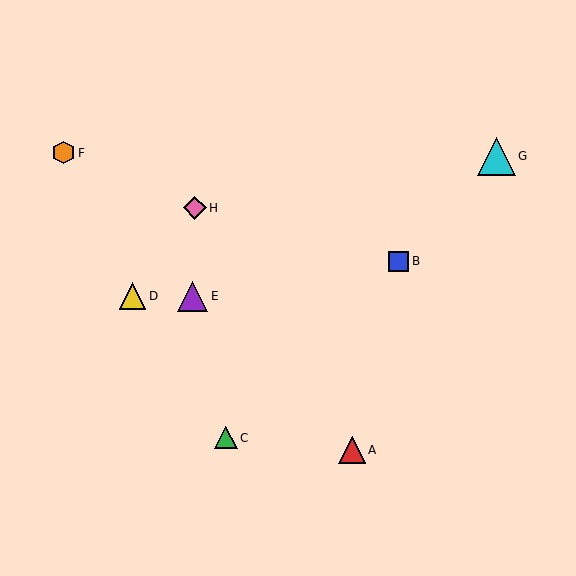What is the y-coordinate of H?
Object H is at y≈208.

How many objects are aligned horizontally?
2 objects (D, E) are aligned horizontally.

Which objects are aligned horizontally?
Objects D, E are aligned horizontally.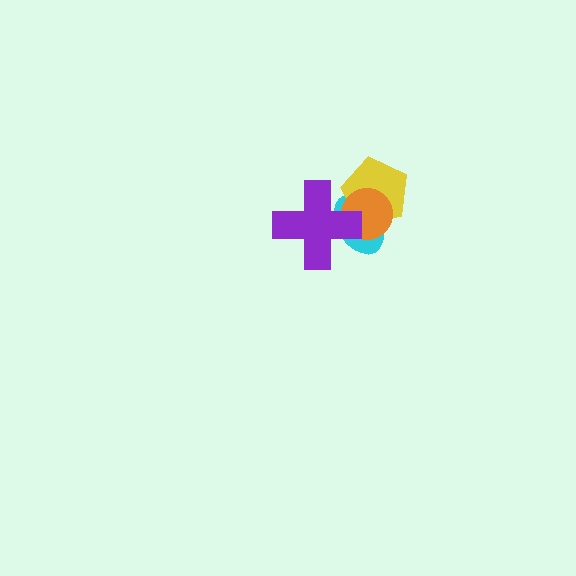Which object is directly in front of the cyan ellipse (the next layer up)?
The yellow pentagon is directly in front of the cyan ellipse.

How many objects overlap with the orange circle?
3 objects overlap with the orange circle.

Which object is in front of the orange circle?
The purple cross is in front of the orange circle.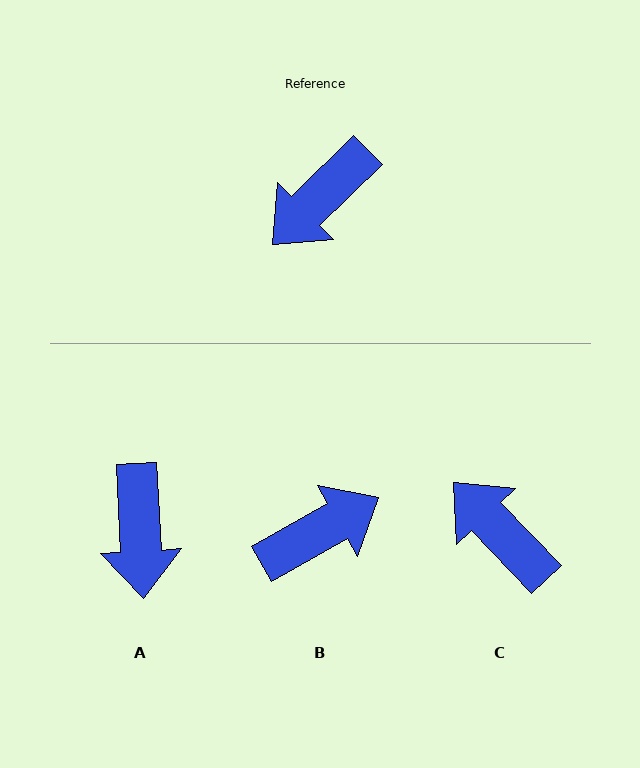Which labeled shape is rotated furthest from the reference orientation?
B, about 165 degrees away.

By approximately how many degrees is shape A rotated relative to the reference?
Approximately 49 degrees counter-clockwise.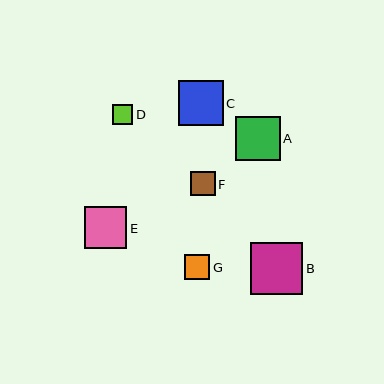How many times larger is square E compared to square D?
Square E is approximately 2.0 times the size of square D.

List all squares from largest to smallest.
From largest to smallest: B, C, A, E, G, F, D.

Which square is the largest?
Square B is the largest with a size of approximately 52 pixels.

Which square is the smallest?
Square D is the smallest with a size of approximately 21 pixels.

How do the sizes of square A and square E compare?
Square A and square E are approximately the same size.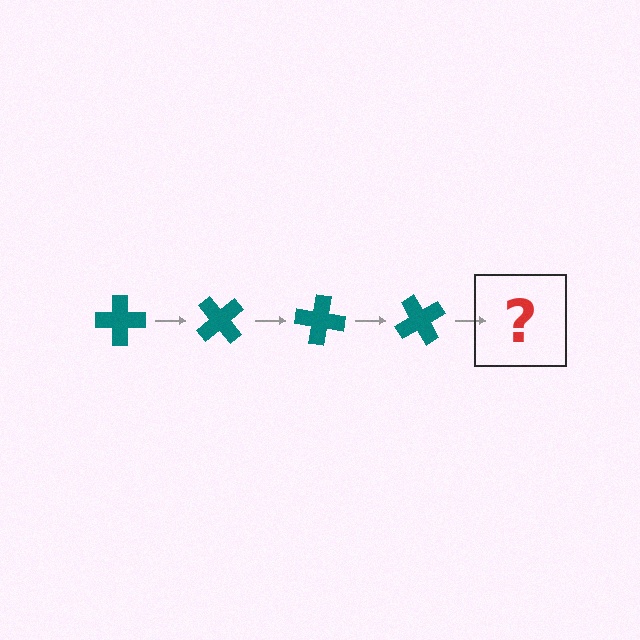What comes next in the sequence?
The next element should be a teal cross rotated 200 degrees.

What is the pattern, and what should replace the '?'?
The pattern is that the cross rotates 50 degrees each step. The '?' should be a teal cross rotated 200 degrees.